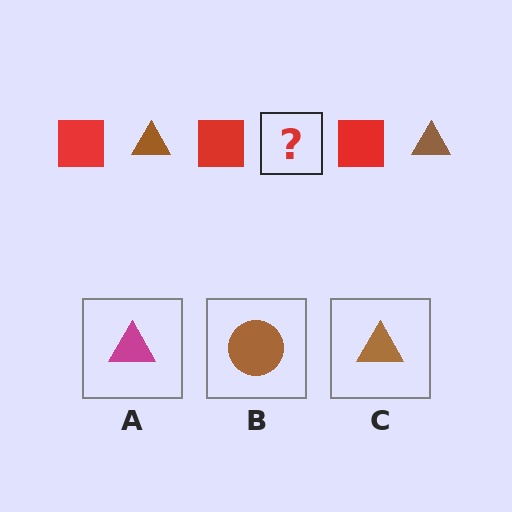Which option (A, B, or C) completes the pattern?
C.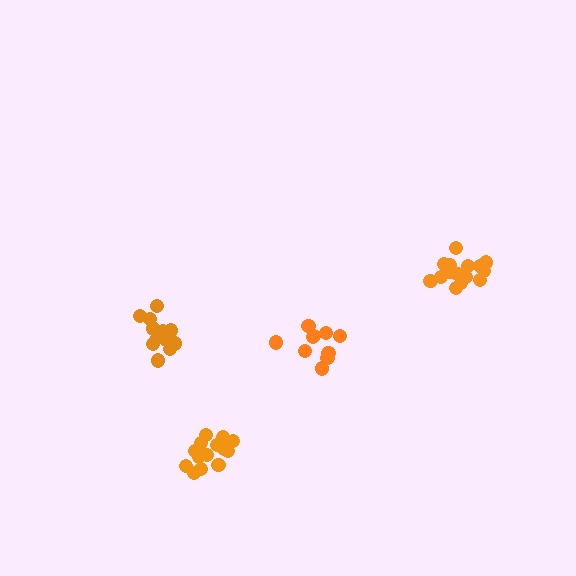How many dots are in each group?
Group 1: 14 dots, Group 2: 15 dots, Group 3: 15 dots, Group 4: 10 dots (54 total).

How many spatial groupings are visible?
There are 4 spatial groupings.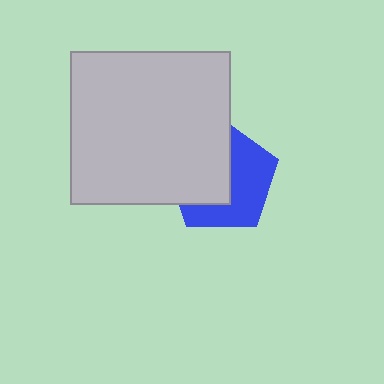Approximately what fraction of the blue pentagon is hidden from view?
Roughly 50% of the blue pentagon is hidden behind the light gray rectangle.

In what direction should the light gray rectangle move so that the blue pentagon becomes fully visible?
The light gray rectangle should move left. That is the shortest direction to clear the overlap and leave the blue pentagon fully visible.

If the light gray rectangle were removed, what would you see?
You would see the complete blue pentagon.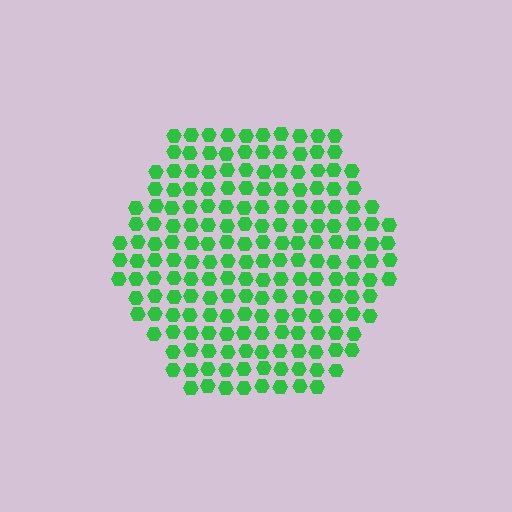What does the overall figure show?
The overall figure shows a hexagon.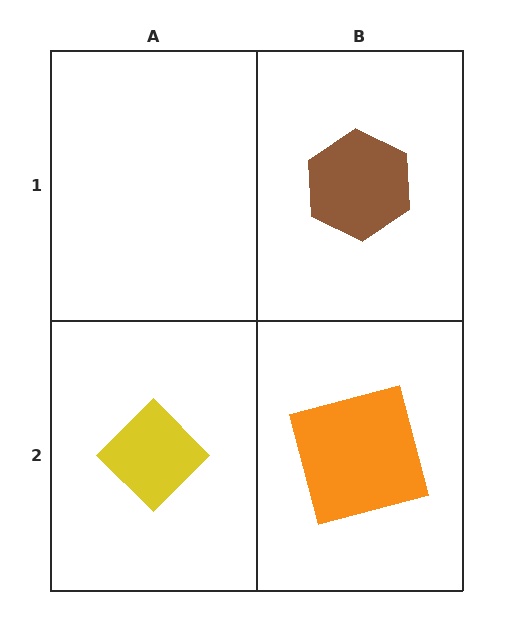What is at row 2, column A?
A yellow diamond.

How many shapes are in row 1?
1 shape.